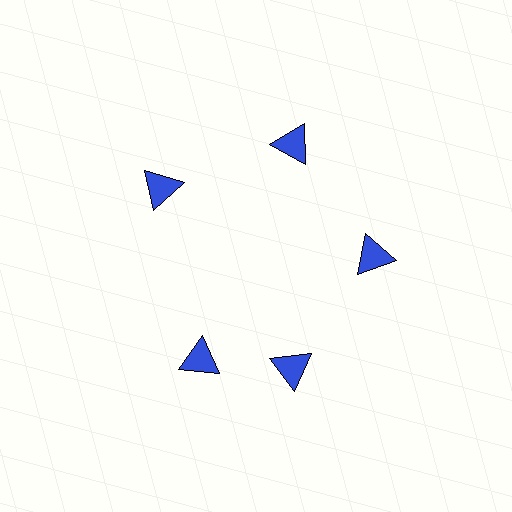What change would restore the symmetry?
The symmetry would be restored by rotating it back into even spacing with its neighbors so that all 5 triangles sit at equal angles and equal distance from the center.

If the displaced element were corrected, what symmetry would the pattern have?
It would have 5-fold rotational symmetry — the pattern would map onto itself every 72 degrees.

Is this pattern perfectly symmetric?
No. The 5 blue triangles are arranged in a ring, but one element near the 8 o'clock position is rotated out of alignment along the ring, breaking the 5-fold rotational symmetry.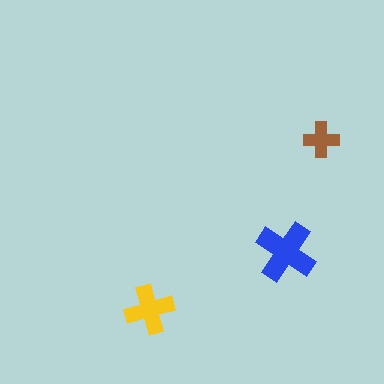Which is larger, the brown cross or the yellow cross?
The yellow one.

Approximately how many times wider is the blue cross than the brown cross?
About 1.5 times wider.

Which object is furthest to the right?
The brown cross is rightmost.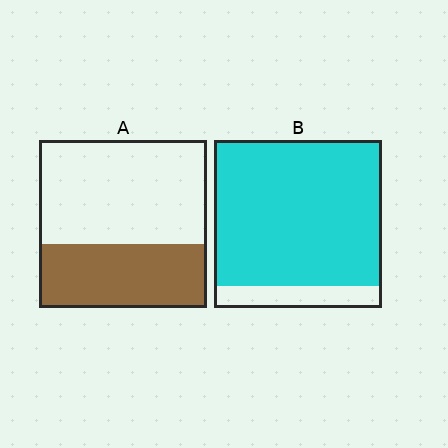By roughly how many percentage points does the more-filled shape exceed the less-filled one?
By roughly 50 percentage points (B over A).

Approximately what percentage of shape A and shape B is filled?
A is approximately 40% and B is approximately 85%.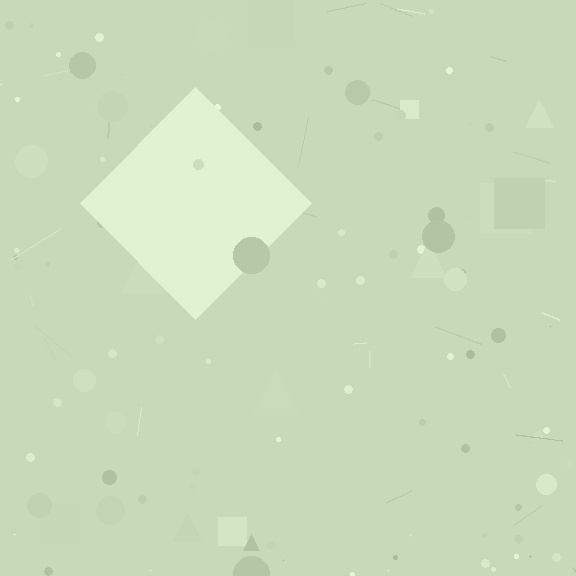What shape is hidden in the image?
A diamond is hidden in the image.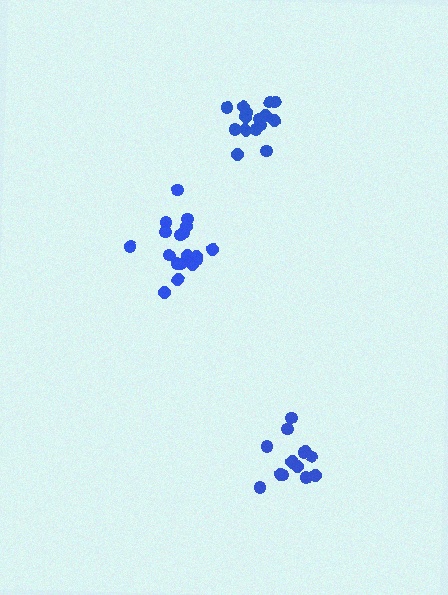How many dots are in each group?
Group 1: 15 dots, Group 2: 18 dots, Group 3: 14 dots (47 total).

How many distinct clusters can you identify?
There are 3 distinct clusters.